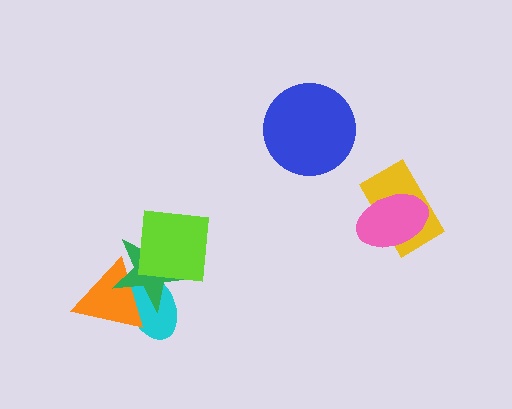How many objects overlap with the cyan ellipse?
3 objects overlap with the cyan ellipse.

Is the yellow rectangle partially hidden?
Yes, it is partially covered by another shape.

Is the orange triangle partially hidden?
Yes, it is partially covered by another shape.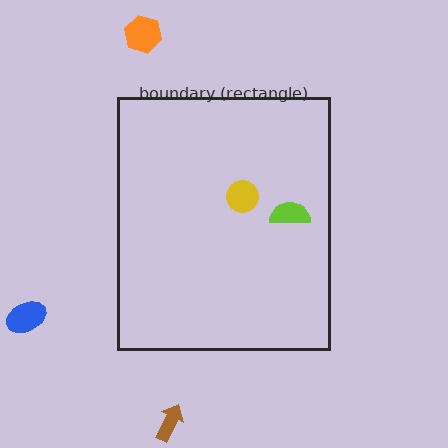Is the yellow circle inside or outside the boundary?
Inside.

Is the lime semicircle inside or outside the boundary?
Inside.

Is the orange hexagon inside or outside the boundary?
Outside.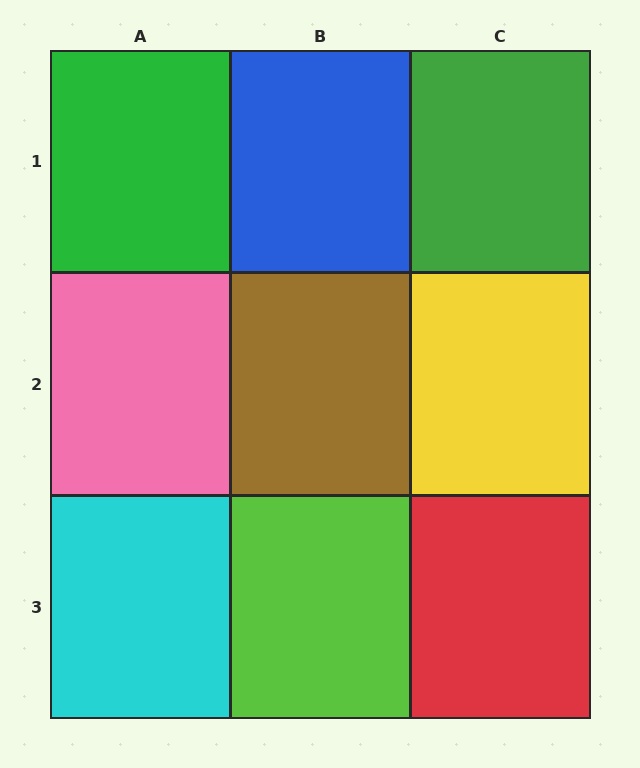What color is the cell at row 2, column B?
Brown.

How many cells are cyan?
1 cell is cyan.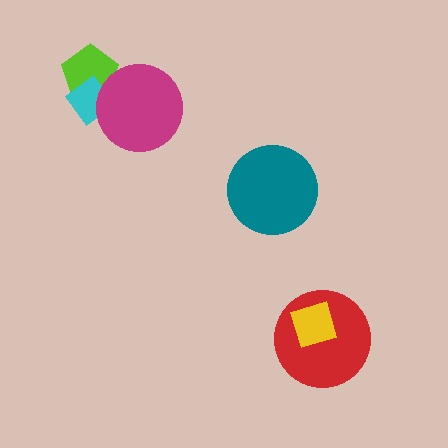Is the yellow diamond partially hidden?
No, no other shape covers it.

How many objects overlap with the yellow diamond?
1 object overlaps with the yellow diamond.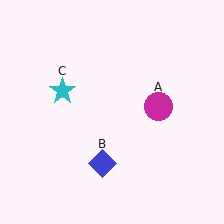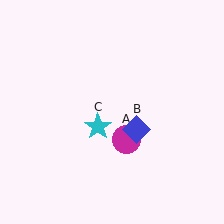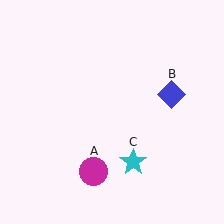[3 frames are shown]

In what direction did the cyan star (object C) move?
The cyan star (object C) moved down and to the right.